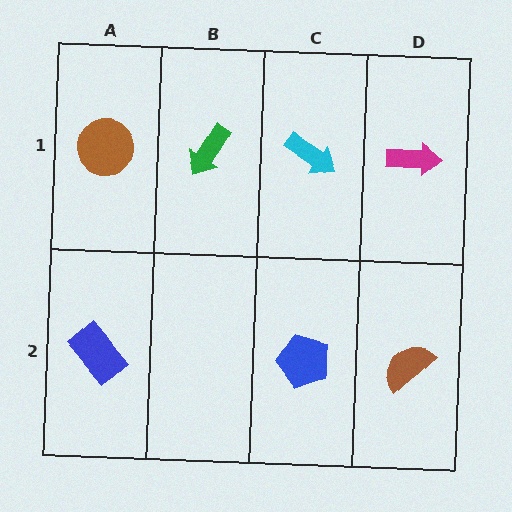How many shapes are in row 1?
4 shapes.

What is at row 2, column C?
A blue pentagon.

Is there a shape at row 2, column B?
No, that cell is empty.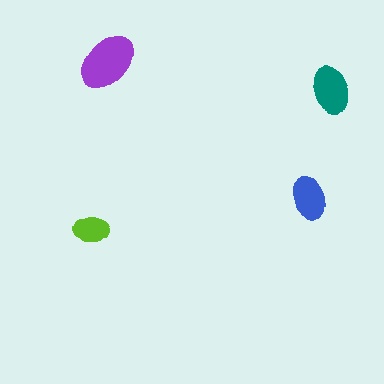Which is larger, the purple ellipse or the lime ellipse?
The purple one.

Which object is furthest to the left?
The lime ellipse is leftmost.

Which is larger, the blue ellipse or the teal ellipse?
The teal one.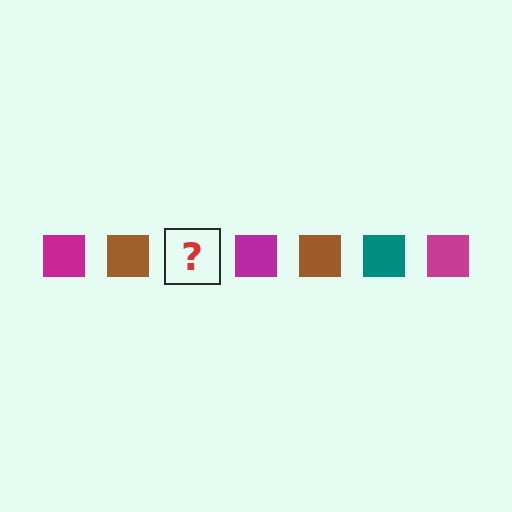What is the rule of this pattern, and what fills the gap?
The rule is that the pattern cycles through magenta, brown, teal squares. The gap should be filled with a teal square.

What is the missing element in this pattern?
The missing element is a teal square.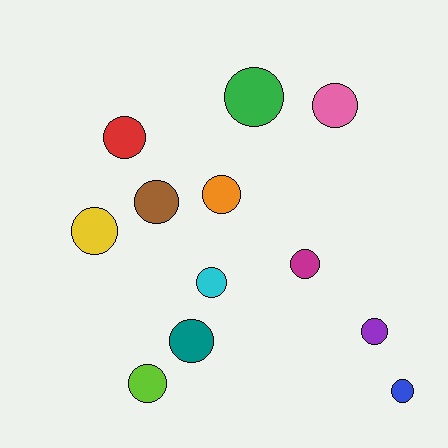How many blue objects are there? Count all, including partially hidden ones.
There is 1 blue object.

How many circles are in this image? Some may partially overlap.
There are 12 circles.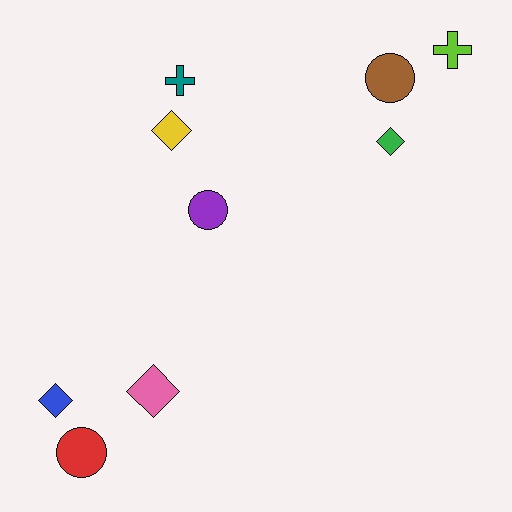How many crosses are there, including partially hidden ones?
There are 2 crosses.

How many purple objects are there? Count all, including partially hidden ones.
There is 1 purple object.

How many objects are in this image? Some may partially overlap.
There are 9 objects.